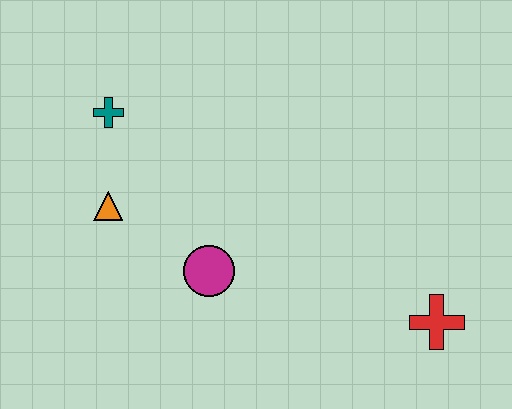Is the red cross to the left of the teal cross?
No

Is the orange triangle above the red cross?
Yes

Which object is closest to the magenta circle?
The orange triangle is closest to the magenta circle.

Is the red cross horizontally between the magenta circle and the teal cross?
No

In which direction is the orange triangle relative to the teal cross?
The orange triangle is below the teal cross.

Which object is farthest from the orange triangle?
The red cross is farthest from the orange triangle.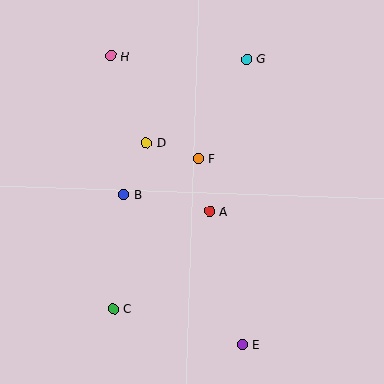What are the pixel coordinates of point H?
Point H is at (111, 56).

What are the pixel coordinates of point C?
Point C is at (114, 309).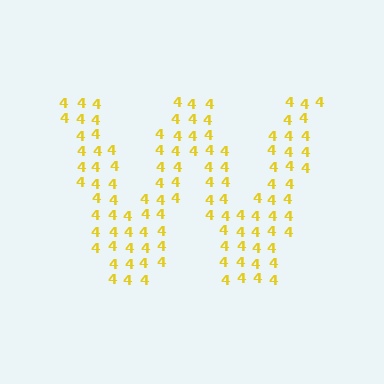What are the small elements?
The small elements are digit 4's.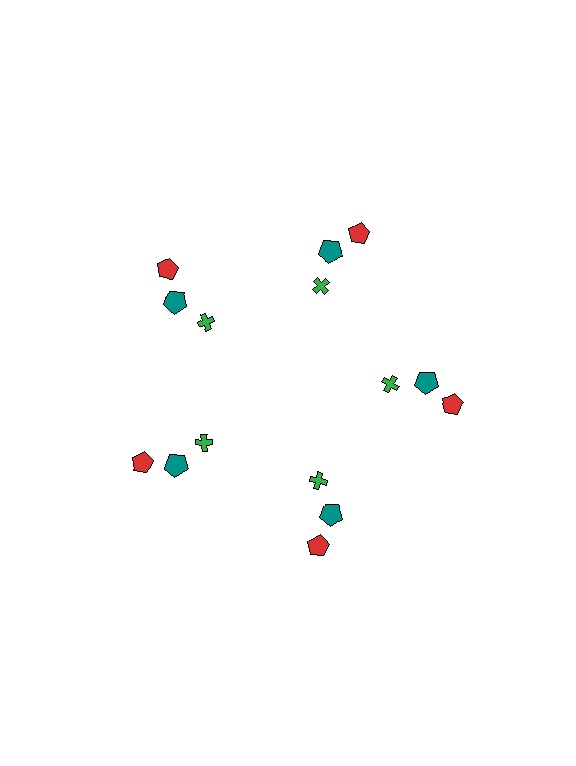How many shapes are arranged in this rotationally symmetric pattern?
There are 15 shapes, arranged in 5 groups of 3.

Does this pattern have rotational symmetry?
Yes, this pattern has 5-fold rotational symmetry. It looks the same after rotating 72 degrees around the center.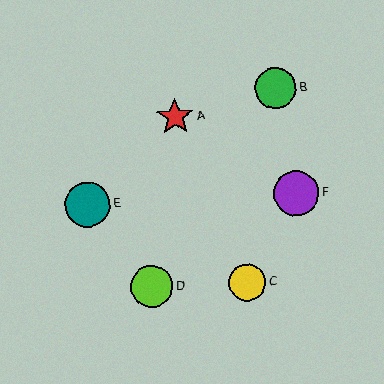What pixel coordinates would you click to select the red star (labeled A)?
Click at (175, 117) to select the red star A.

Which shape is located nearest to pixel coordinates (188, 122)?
The red star (labeled A) at (175, 117) is nearest to that location.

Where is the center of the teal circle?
The center of the teal circle is at (87, 204).